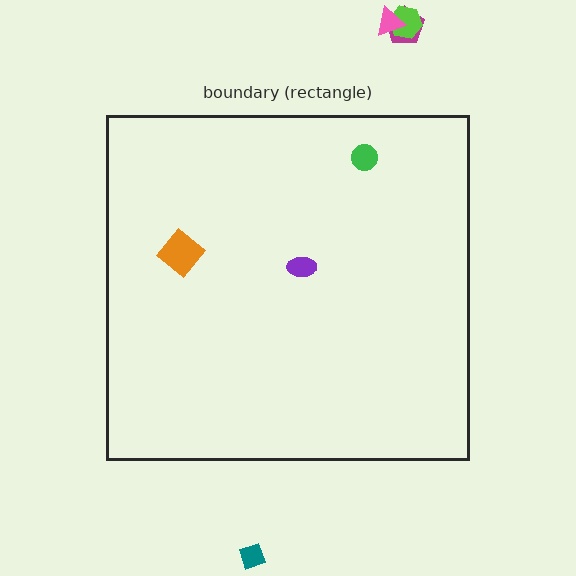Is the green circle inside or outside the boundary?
Inside.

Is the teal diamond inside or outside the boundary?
Outside.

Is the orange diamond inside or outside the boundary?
Inside.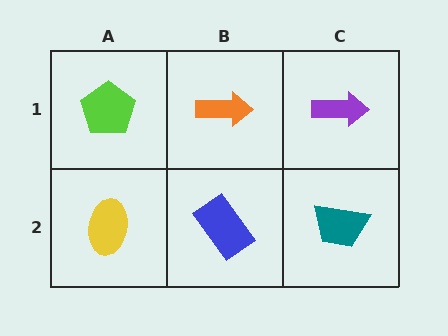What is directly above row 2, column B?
An orange arrow.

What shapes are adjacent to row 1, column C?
A teal trapezoid (row 2, column C), an orange arrow (row 1, column B).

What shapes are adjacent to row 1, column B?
A blue rectangle (row 2, column B), a lime pentagon (row 1, column A), a purple arrow (row 1, column C).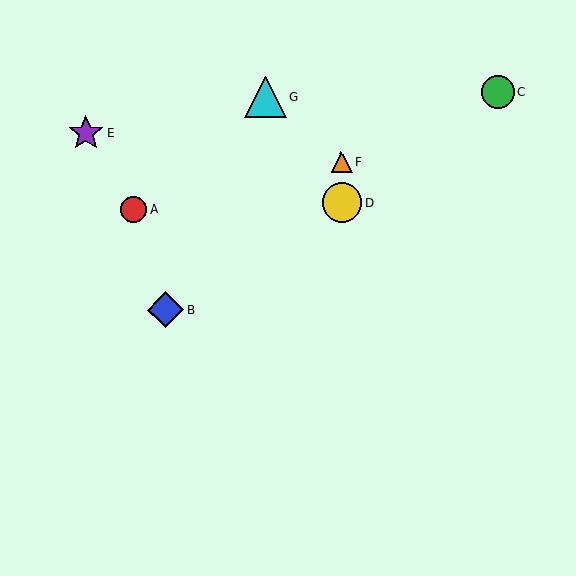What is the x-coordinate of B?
Object B is at x≈166.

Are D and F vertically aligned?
Yes, both are at x≈342.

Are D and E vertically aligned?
No, D is at x≈342 and E is at x≈86.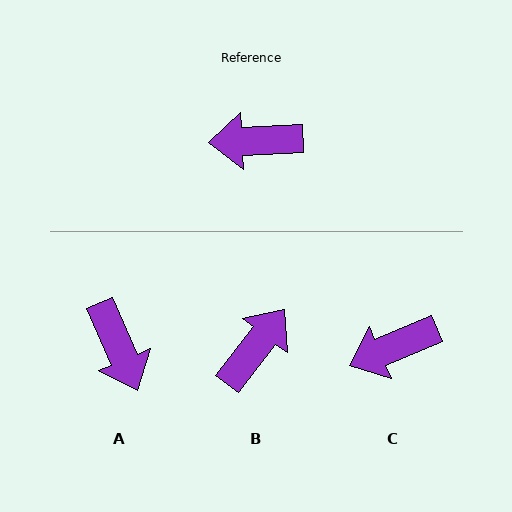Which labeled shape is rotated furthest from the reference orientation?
B, about 130 degrees away.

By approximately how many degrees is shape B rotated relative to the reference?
Approximately 130 degrees clockwise.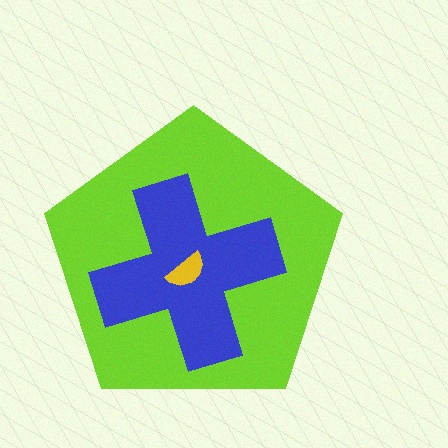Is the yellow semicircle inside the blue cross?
Yes.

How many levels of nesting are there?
3.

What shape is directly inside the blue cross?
The yellow semicircle.